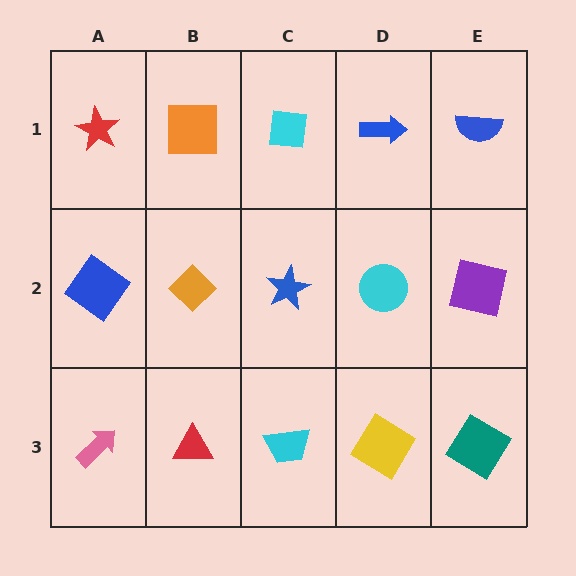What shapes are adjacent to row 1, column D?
A cyan circle (row 2, column D), a cyan square (row 1, column C), a blue semicircle (row 1, column E).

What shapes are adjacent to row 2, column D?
A blue arrow (row 1, column D), a yellow diamond (row 3, column D), a blue star (row 2, column C), a purple square (row 2, column E).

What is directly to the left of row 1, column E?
A blue arrow.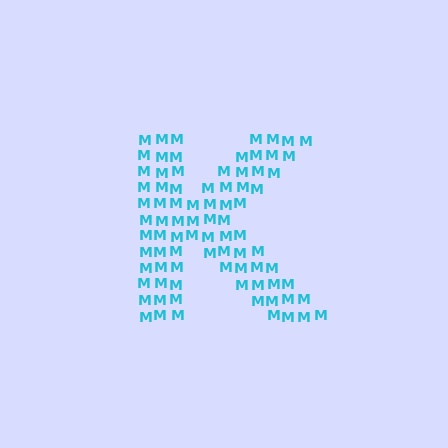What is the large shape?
The large shape is the letter K.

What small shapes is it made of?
It is made of small letter M's.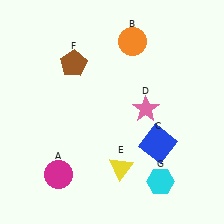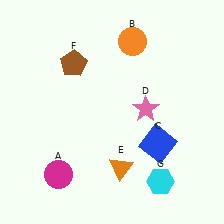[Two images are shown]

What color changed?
The triangle (E) changed from yellow in Image 1 to orange in Image 2.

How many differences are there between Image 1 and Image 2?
There is 1 difference between the two images.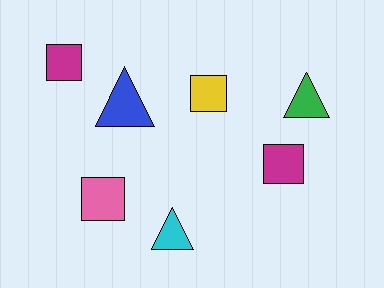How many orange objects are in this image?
There are no orange objects.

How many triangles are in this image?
There are 3 triangles.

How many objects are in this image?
There are 7 objects.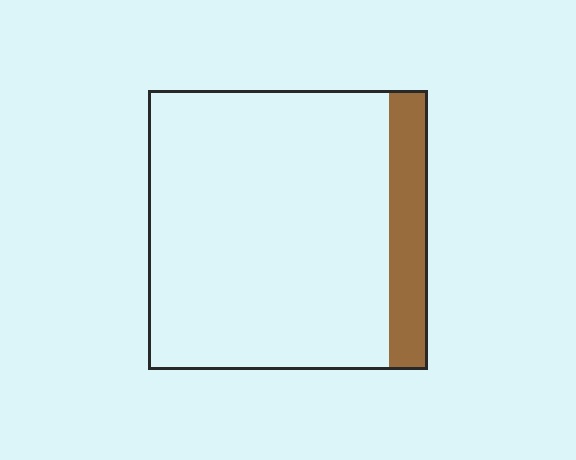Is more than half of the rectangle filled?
No.